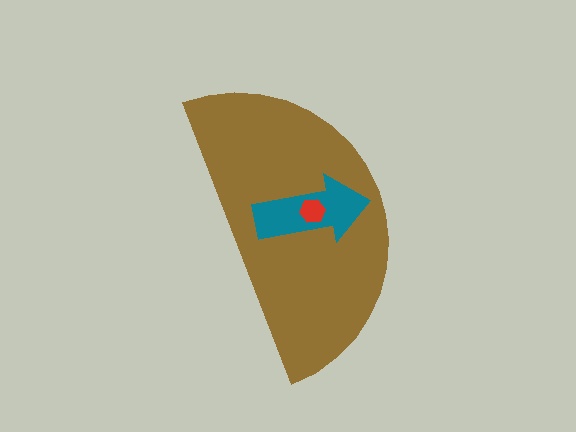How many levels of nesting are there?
3.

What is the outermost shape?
The brown semicircle.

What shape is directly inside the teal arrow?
The red hexagon.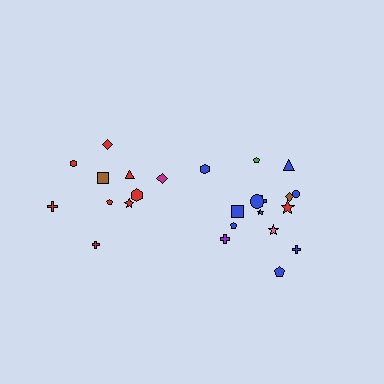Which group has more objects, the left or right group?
The right group.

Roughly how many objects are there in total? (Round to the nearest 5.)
Roughly 25 objects in total.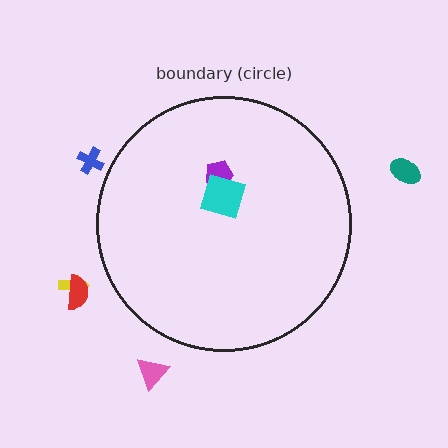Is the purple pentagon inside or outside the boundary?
Inside.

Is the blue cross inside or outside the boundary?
Outside.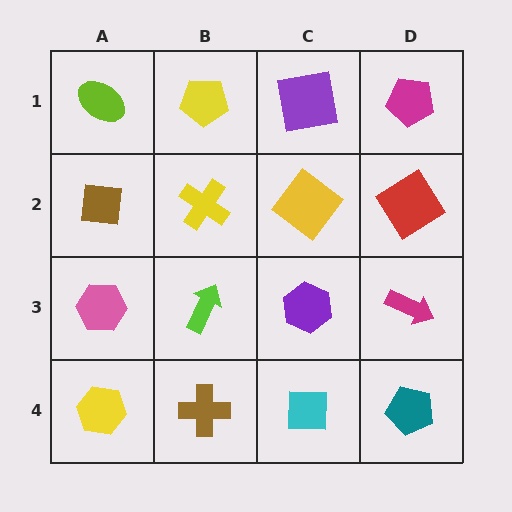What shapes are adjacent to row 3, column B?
A yellow cross (row 2, column B), a brown cross (row 4, column B), a pink hexagon (row 3, column A), a purple hexagon (row 3, column C).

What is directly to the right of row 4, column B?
A cyan square.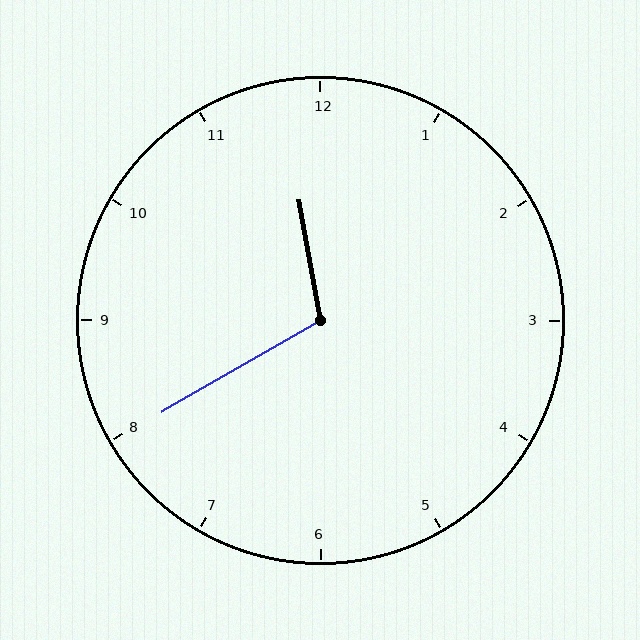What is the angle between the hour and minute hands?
Approximately 110 degrees.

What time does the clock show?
11:40.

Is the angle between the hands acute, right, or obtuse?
It is obtuse.